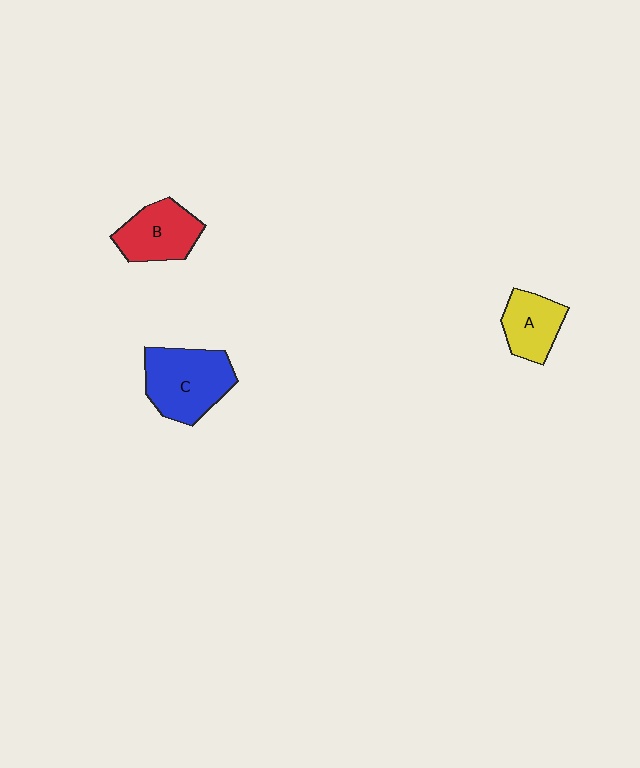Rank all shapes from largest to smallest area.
From largest to smallest: C (blue), B (red), A (yellow).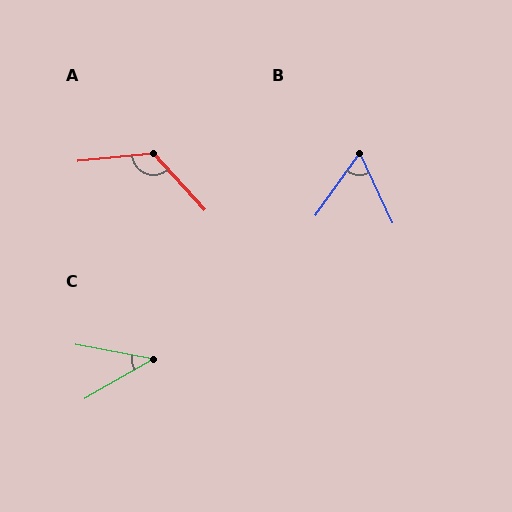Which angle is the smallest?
C, at approximately 41 degrees.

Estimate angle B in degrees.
Approximately 60 degrees.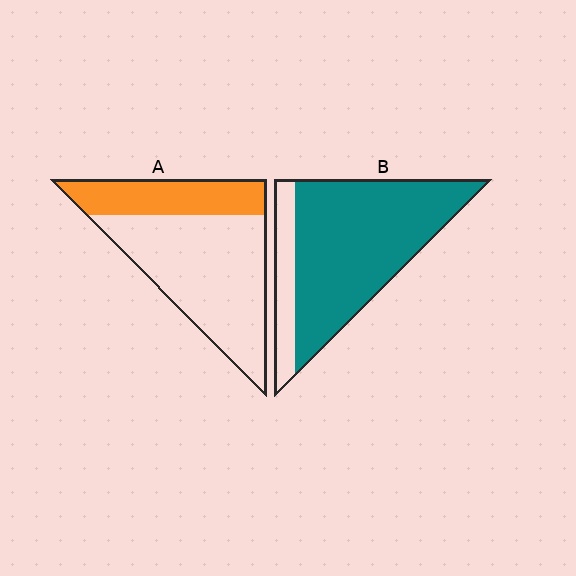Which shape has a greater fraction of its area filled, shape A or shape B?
Shape B.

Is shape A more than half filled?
No.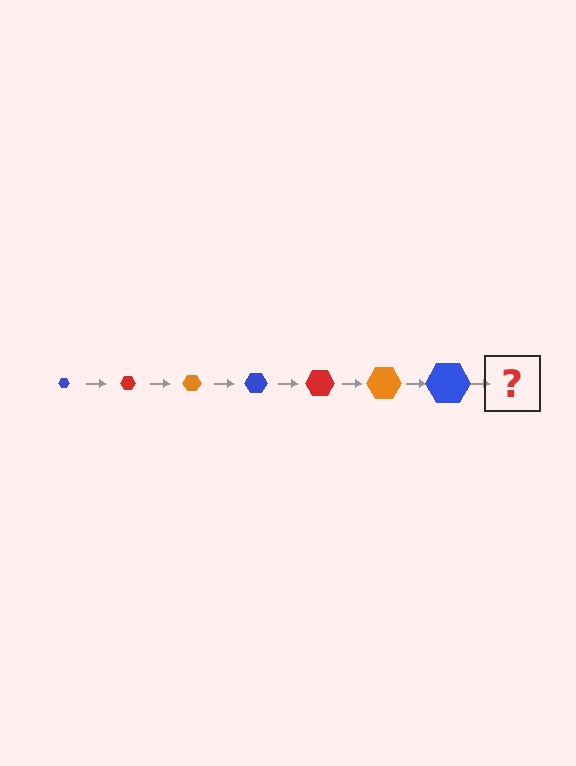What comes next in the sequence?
The next element should be a red hexagon, larger than the previous one.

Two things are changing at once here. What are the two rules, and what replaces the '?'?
The two rules are that the hexagon grows larger each step and the color cycles through blue, red, and orange. The '?' should be a red hexagon, larger than the previous one.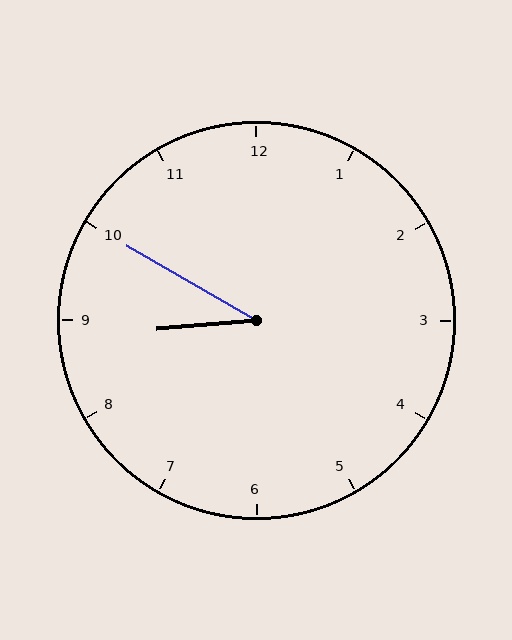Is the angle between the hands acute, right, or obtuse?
It is acute.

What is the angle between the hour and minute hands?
Approximately 35 degrees.